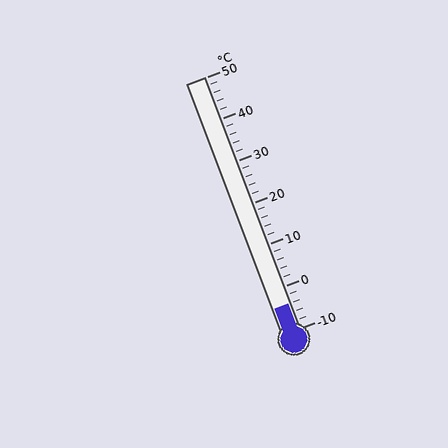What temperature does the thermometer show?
The thermometer shows approximately -4°C.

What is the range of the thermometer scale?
The thermometer scale ranges from -10°C to 50°C.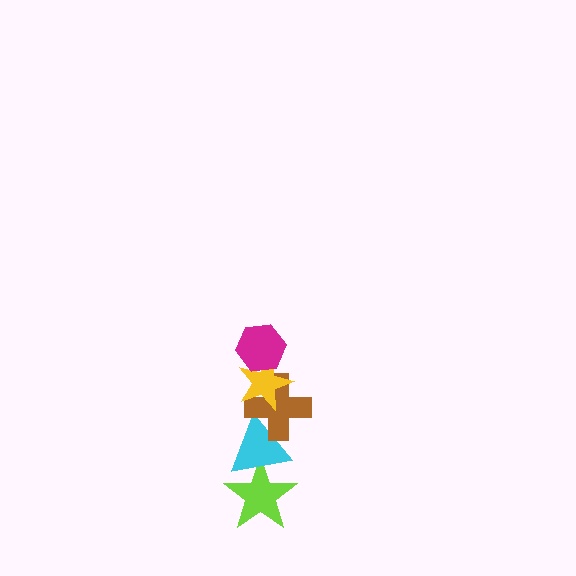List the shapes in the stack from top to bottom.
From top to bottom: the magenta hexagon, the yellow star, the brown cross, the cyan triangle, the lime star.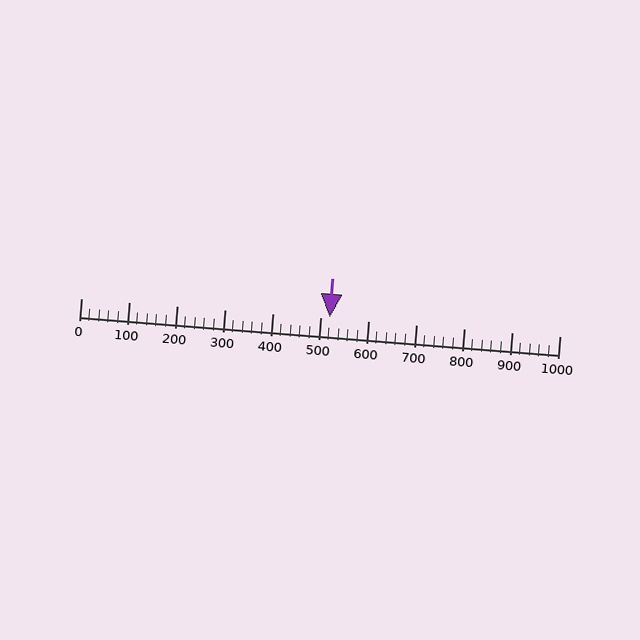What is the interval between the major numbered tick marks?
The major tick marks are spaced 100 units apart.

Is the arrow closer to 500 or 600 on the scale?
The arrow is closer to 500.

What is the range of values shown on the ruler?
The ruler shows values from 0 to 1000.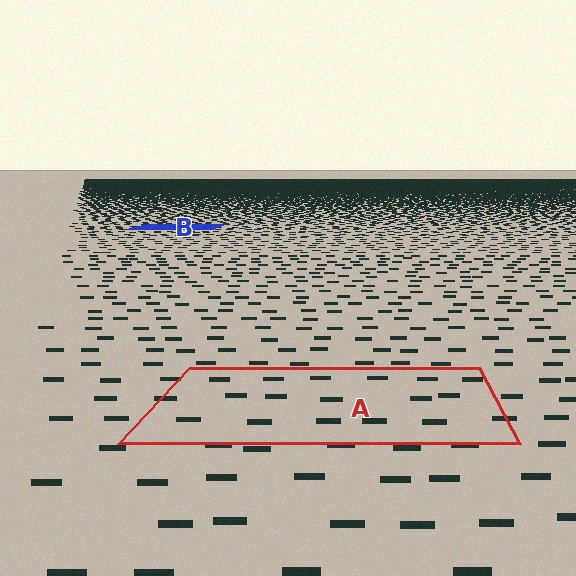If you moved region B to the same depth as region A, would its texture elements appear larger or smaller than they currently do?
They would appear larger. At a closer depth, the same texture elements are projected at a bigger on-screen size.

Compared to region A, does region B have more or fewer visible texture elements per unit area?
Region B has more texture elements per unit area — they are packed more densely because it is farther away.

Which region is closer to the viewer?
Region A is closer. The texture elements there are larger and more spread out.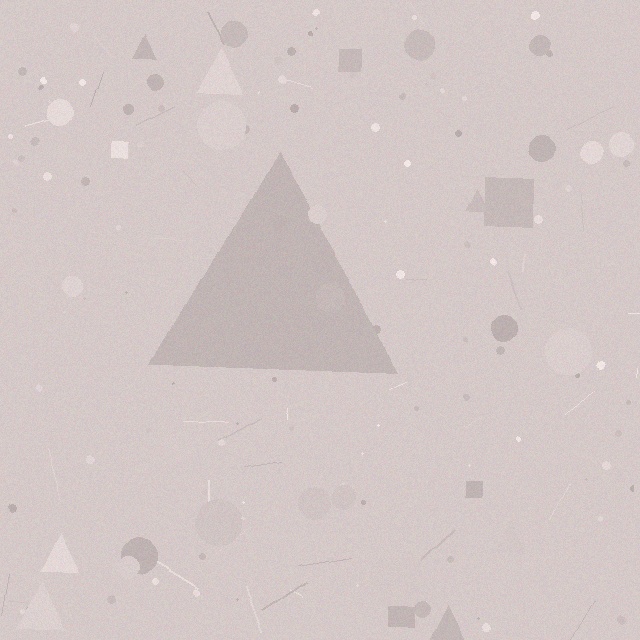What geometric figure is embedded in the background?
A triangle is embedded in the background.